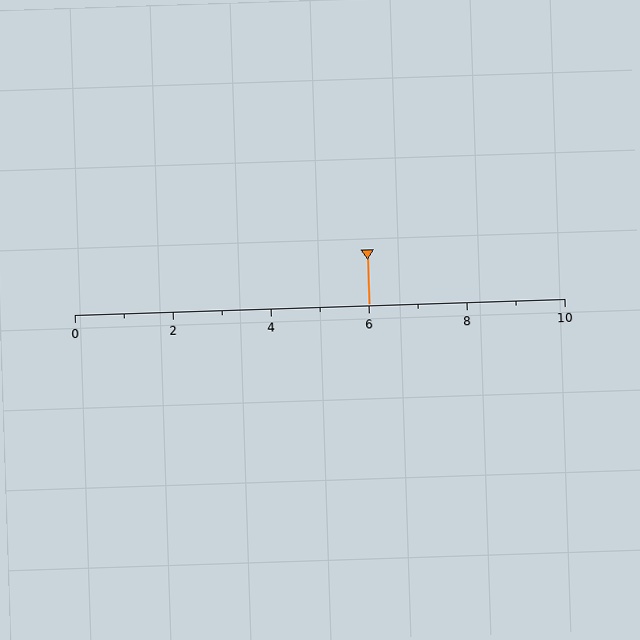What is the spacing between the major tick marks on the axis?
The major ticks are spaced 2 apart.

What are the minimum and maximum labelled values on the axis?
The axis runs from 0 to 10.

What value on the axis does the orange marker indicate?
The marker indicates approximately 6.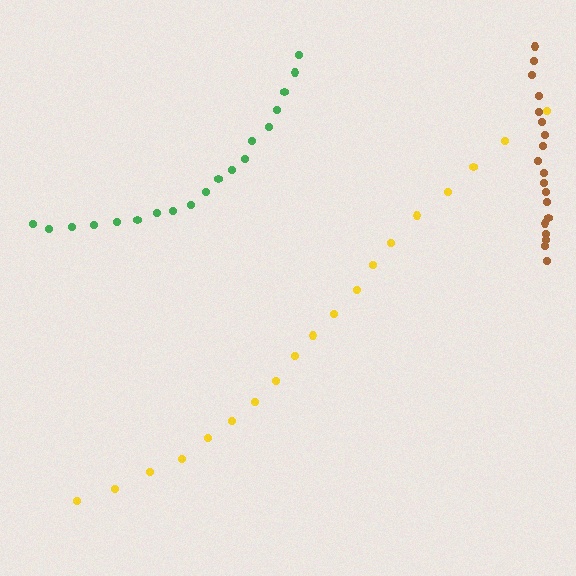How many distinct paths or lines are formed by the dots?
There are 3 distinct paths.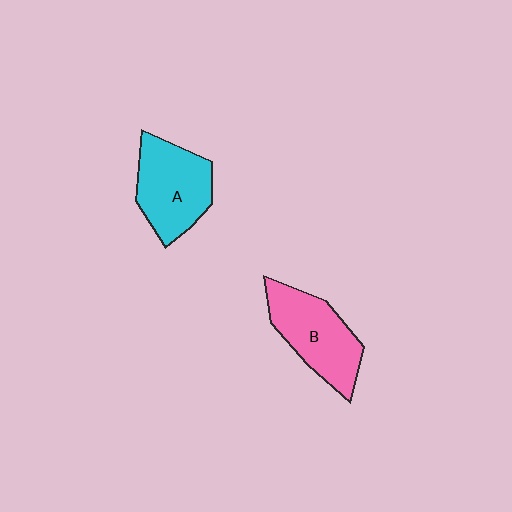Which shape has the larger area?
Shape B (pink).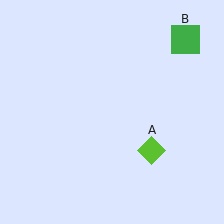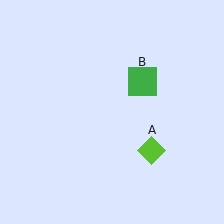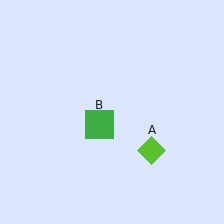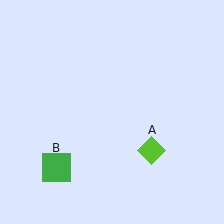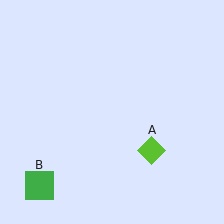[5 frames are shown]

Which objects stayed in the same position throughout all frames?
Lime diamond (object A) remained stationary.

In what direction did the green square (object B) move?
The green square (object B) moved down and to the left.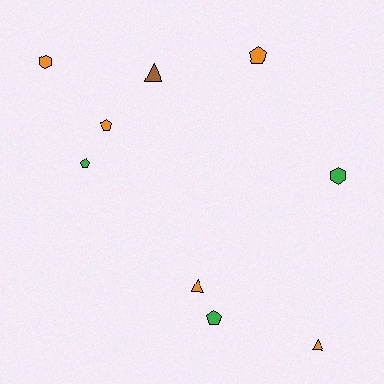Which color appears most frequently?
Orange, with 5 objects.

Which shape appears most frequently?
Pentagon, with 4 objects.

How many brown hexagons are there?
There are no brown hexagons.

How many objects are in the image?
There are 9 objects.